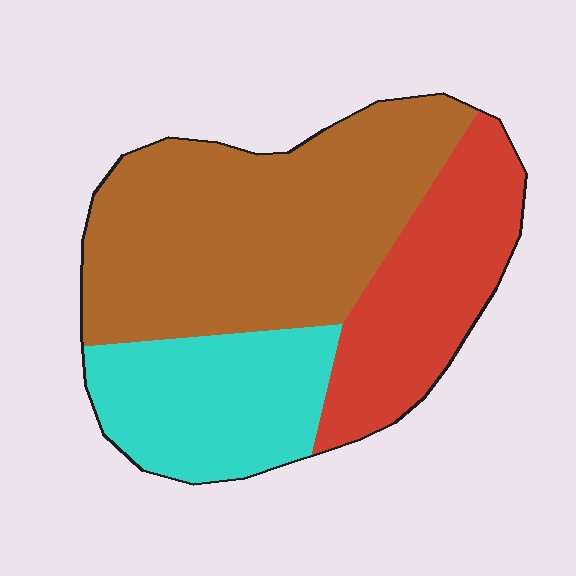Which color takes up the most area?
Brown, at roughly 50%.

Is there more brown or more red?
Brown.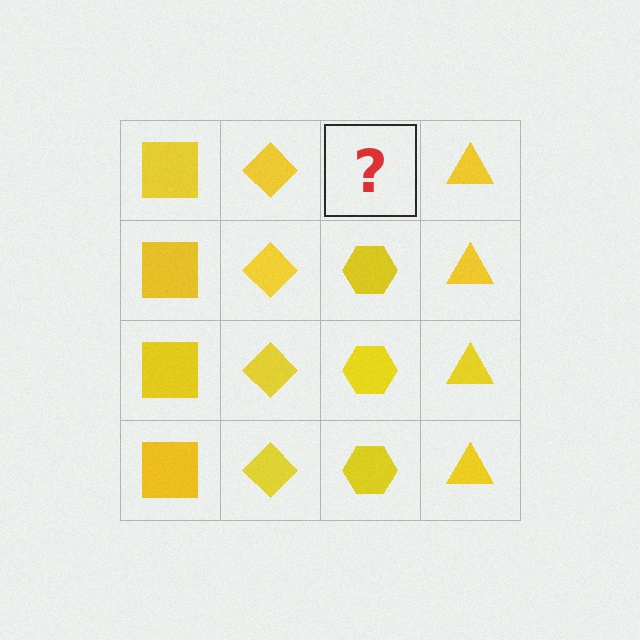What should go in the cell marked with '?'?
The missing cell should contain a yellow hexagon.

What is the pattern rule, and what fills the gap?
The rule is that each column has a consistent shape. The gap should be filled with a yellow hexagon.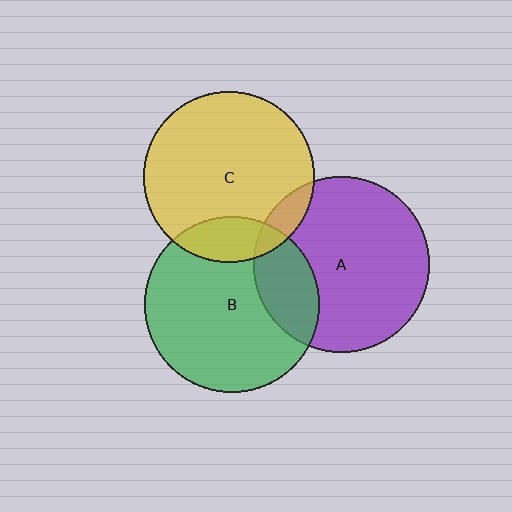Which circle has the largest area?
Circle A (purple).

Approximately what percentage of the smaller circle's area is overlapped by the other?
Approximately 15%.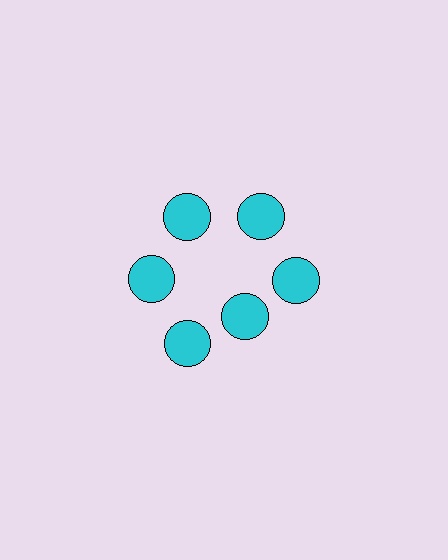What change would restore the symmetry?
The symmetry would be restored by moving it outward, back onto the ring so that all 6 circles sit at equal angles and equal distance from the center.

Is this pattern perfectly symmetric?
No. The 6 cyan circles are arranged in a ring, but one element near the 5 o'clock position is pulled inward toward the center, breaking the 6-fold rotational symmetry.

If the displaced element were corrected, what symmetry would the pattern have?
It would have 6-fold rotational symmetry — the pattern would map onto itself every 60 degrees.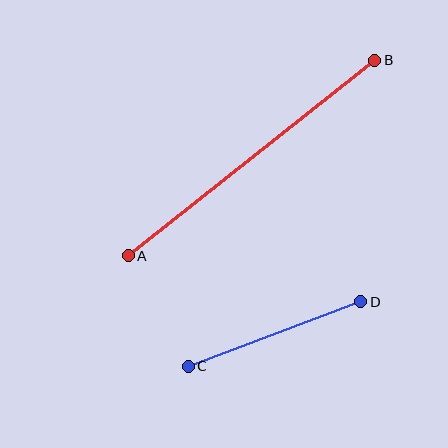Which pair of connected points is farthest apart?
Points A and B are farthest apart.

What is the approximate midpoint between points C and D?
The midpoint is at approximately (275, 334) pixels.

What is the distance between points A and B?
The distance is approximately 315 pixels.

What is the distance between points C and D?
The distance is approximately 184 pixels.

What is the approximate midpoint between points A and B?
The midpoint is at approximately (251, 158) pixels.